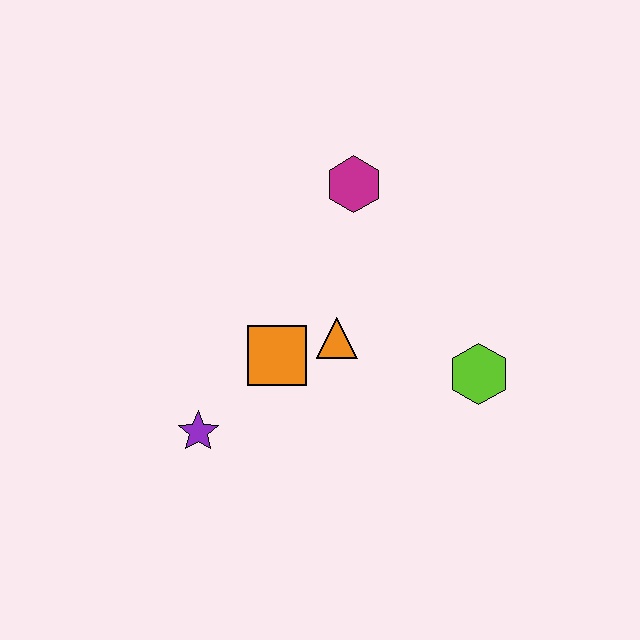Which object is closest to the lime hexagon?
The orange triangle is closest to the lime hexagon.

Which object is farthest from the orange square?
The lime hexagon is farthest from the orange square.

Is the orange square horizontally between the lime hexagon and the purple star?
Yes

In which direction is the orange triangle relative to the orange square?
The orange triangle is to the right of the orange square.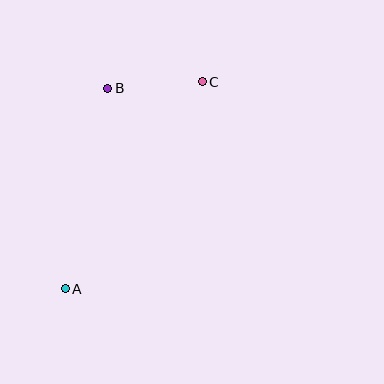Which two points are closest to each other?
Points B and C are closest to each other.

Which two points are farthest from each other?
Points A and C are farthest from each other.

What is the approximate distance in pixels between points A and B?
The distance between A and B is approximately 205 pixels.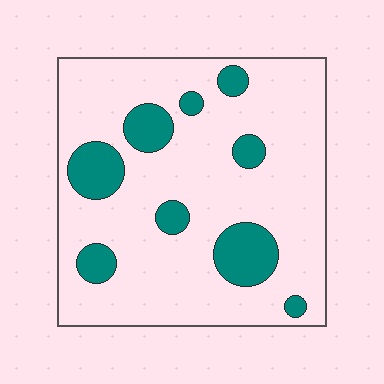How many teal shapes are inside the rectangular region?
9.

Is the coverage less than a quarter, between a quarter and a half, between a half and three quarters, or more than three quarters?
Less than a quarter.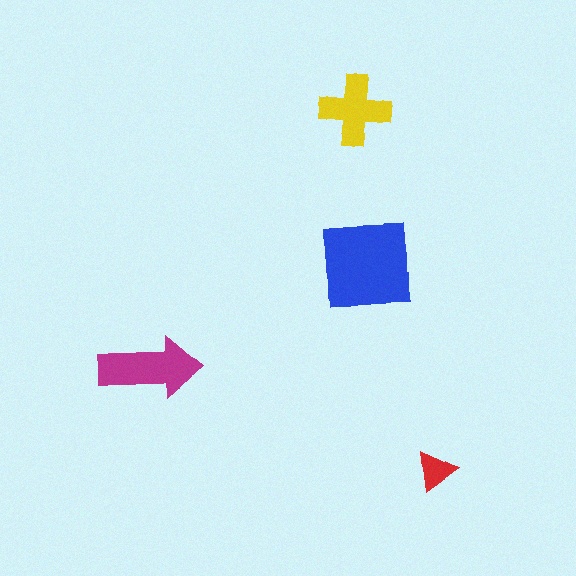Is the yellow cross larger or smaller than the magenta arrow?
Smaller.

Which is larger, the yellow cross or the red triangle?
The yellow cross.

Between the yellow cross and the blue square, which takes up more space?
The blue square.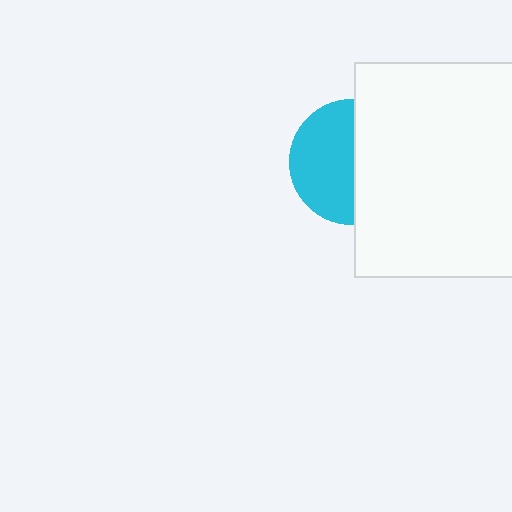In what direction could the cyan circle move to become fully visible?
The cyan circle could move left. That would shift it out from behind the white rectangle entirely.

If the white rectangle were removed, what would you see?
You would see the complete cyan circle.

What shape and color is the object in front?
The object in front is a white rectangle.